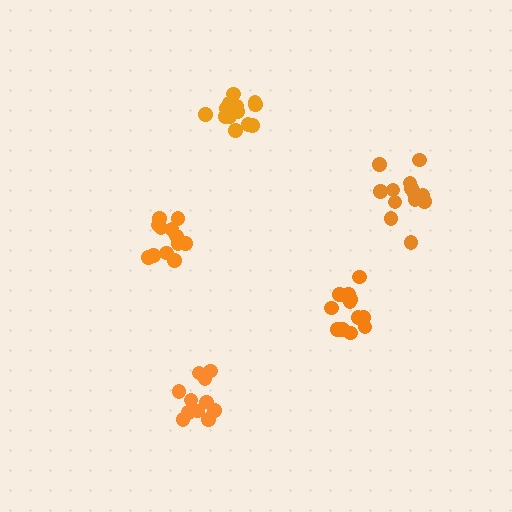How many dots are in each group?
Group 1: 13 dots, Group 2: 12 dots, Group 3: 13 dots, Group 4: 11 dots, Group 5: 13 dots (62 total).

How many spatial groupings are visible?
There are 5 spatial groupings.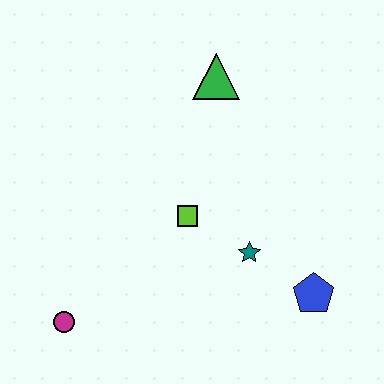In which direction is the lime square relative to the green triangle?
The lime square is below the green triangle.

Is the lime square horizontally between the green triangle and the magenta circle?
Yes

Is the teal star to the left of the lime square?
No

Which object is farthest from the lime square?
The magenta circle is farthest from the lime square.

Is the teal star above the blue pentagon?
Yes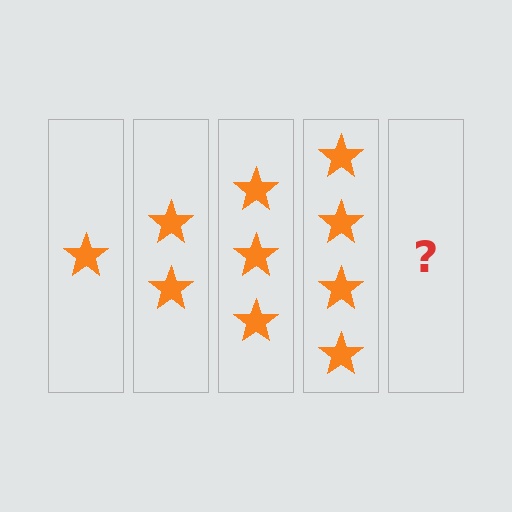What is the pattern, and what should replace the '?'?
The pattern is that each step adds one more star. The '?' should be 5 stars.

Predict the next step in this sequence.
The next step is 5 stars.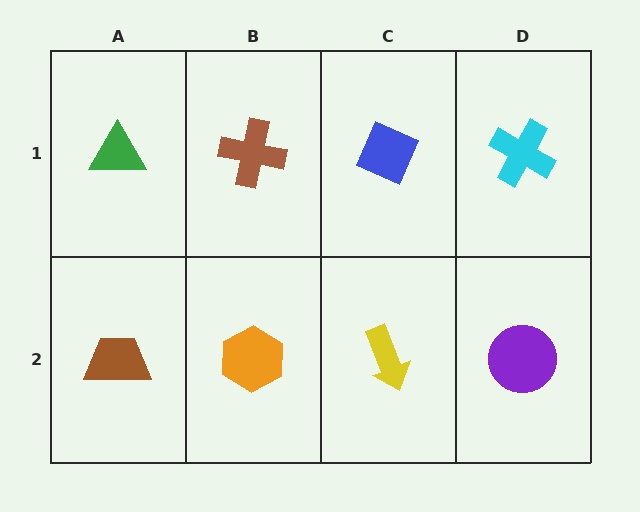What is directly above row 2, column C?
A blue diamond.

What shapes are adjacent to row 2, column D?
A cyan cross (row 1, column D), a yellow arrow (row 2, column C).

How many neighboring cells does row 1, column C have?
3.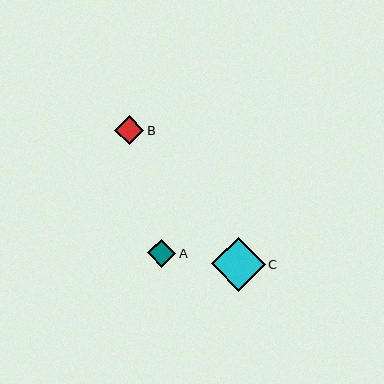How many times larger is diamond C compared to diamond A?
Diamond C is approximately 1.9 times the size of diamond A.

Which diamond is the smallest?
Diamond A is the smallest with a size of approximately 28 pixels.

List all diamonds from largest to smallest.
From largest to smallest: C, B, A.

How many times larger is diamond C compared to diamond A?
Diamond C is approximately 1.9 times the size of diamond A.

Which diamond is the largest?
Diamond C is the largest with a size of approximately 54 pixels.